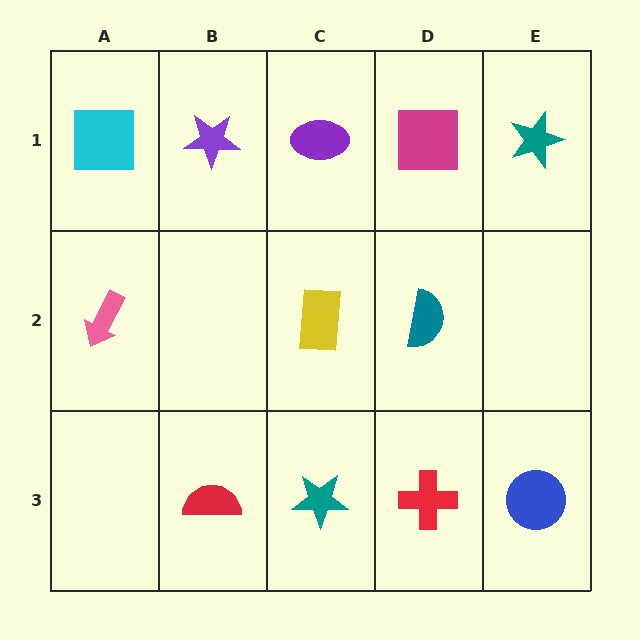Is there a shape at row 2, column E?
No, that cell is empty.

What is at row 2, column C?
A yellow rectangle.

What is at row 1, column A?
A cyan square.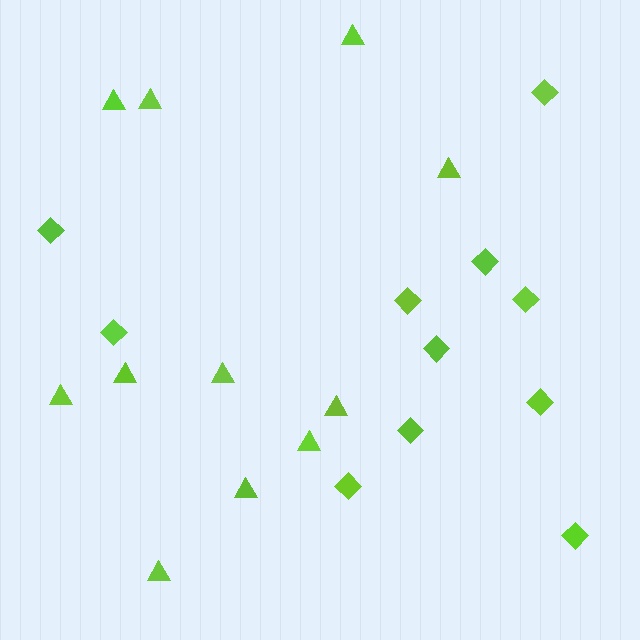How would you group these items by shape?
There are 2 groups: one group of triangles (11) and one group of diamonds (11).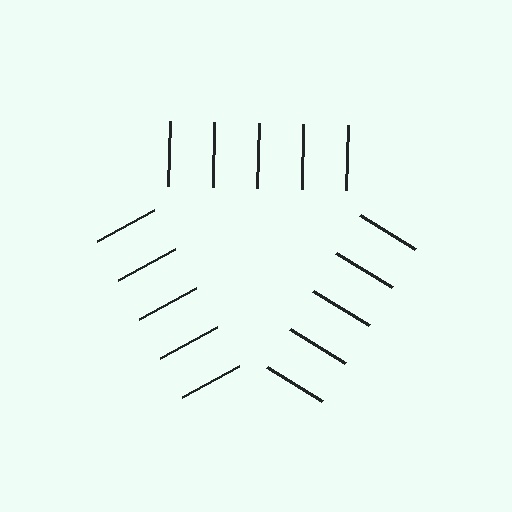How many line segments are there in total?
15 — 5 along each of the 3 edges.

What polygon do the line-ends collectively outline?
An illusory triangle — the line segments terminate on its edges but no continuous stroke is drawn.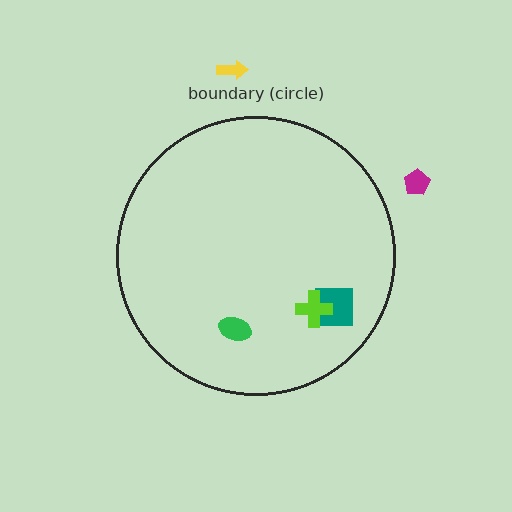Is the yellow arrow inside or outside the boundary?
Outside.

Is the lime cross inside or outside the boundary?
Inside.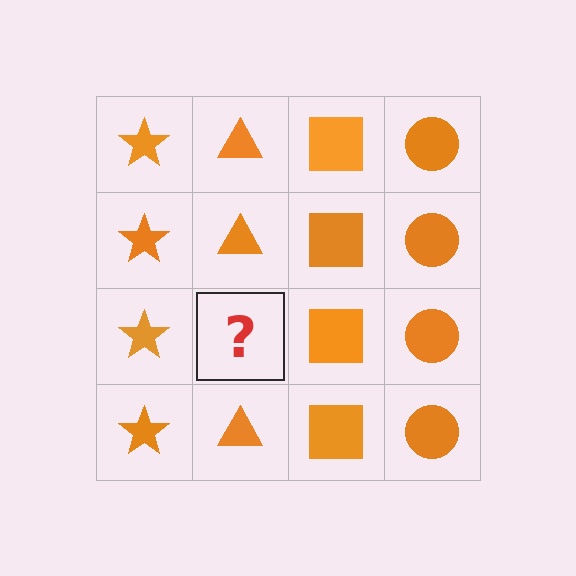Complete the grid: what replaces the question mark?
The question mark should be replaced with an orange triangle.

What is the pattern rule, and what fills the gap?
The rule is that each column has a consistent shape. The gap should be filled with an orange triangle.